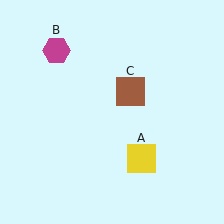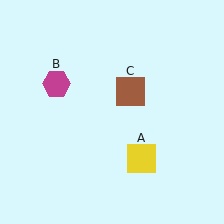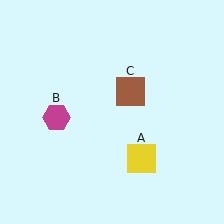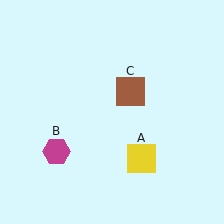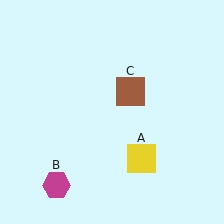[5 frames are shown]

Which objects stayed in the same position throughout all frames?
Yellow square (object A) and brown square (object C) remained stationary.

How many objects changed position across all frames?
1 object changed position: magenta hexagon (object B).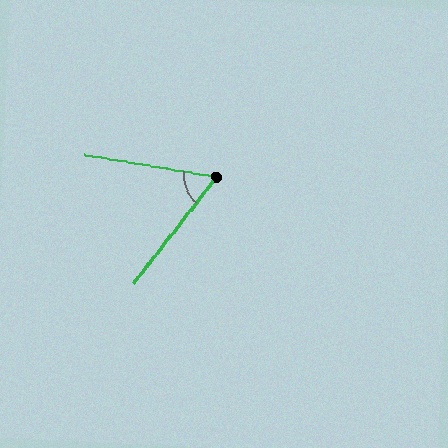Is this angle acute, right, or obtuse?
It is acute.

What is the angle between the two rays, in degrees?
Approximately 61 degrees.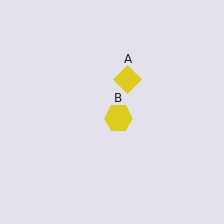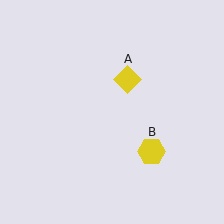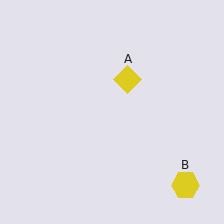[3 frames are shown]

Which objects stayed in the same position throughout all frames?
Yellow diamond (object A) remained stationary.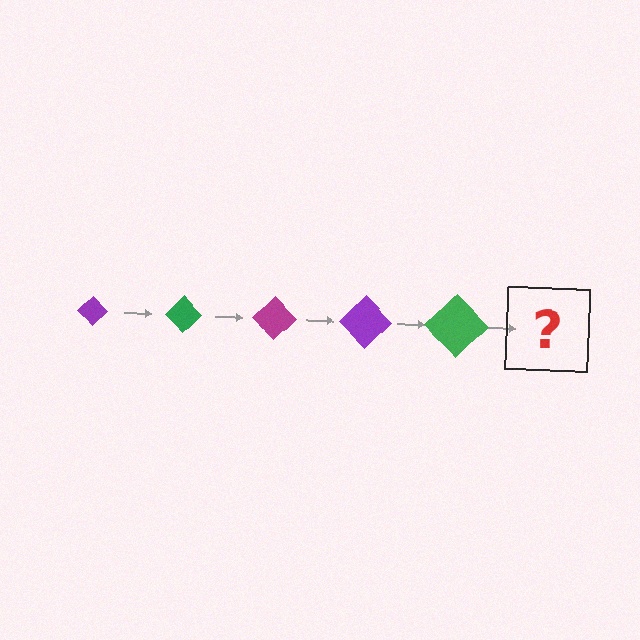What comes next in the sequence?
The next element should be a magenta diamond, larger than the previous one.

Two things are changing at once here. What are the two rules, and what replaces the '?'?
The two rules are that the diamond grows larger each step and the color cycles through purple, green, and magenta. The '?' should be a magenta diamond, larger than the previous one.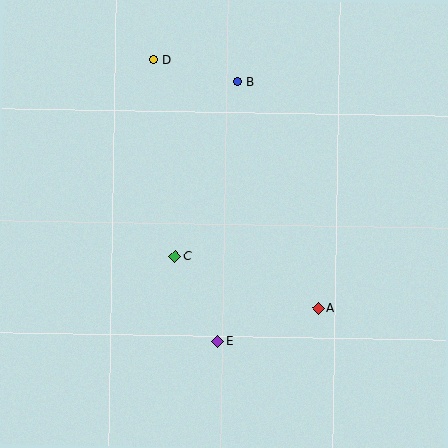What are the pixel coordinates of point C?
Point C is at (175, 257).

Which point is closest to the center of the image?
Point C at (175, 257) is closest to the center.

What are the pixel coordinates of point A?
Point A is at (318, 308).